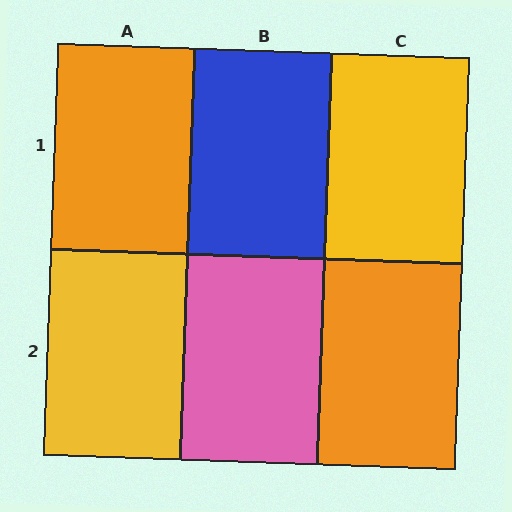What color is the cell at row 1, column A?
Orange.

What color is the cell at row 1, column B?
Blue.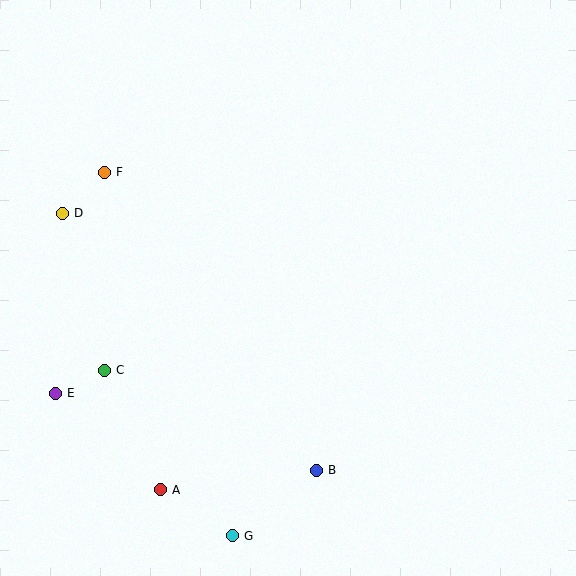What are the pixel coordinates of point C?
Point C is at (104, 370).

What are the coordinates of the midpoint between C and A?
The midpoint between C and A is at (132, 430).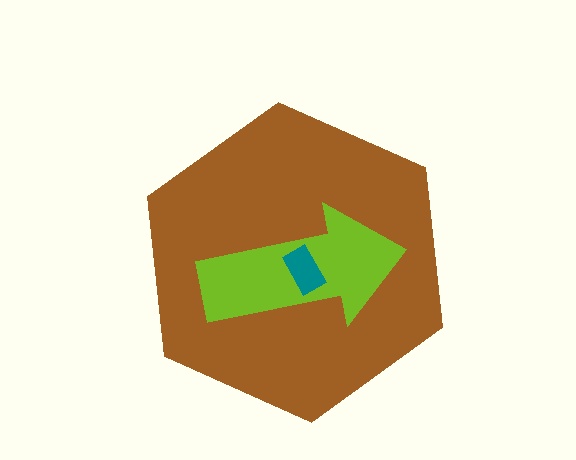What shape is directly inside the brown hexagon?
The lime arrow.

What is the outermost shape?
The brown hexagon.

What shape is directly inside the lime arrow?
The teal rectangle.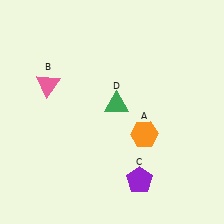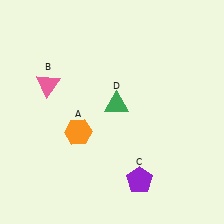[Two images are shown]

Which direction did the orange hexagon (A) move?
The orange hexagon (A) moved left.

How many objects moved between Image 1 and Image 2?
1 object moved between the two images.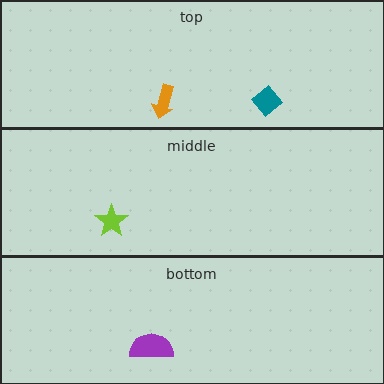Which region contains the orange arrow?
The top region.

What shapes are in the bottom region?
The purple semicircle.